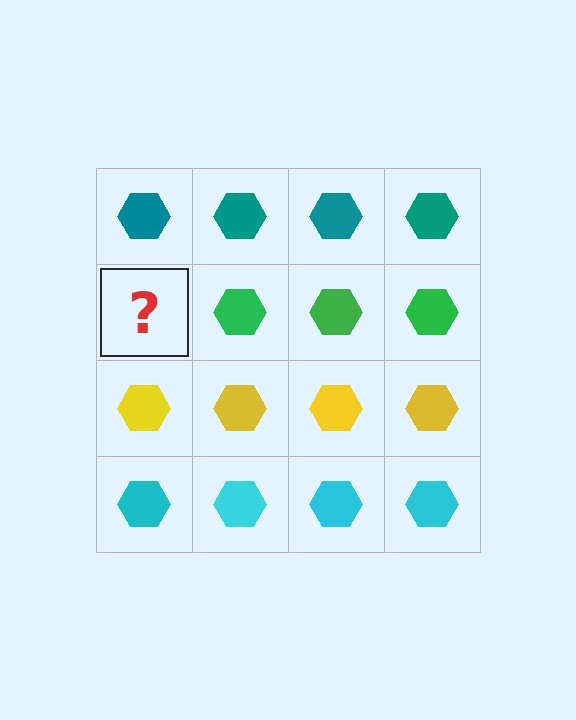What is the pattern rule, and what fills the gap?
The rule is that each row has a consistent color. The gap should be filled with a green hexagon.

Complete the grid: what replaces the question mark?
The question mark should be replaced with a green hexagon.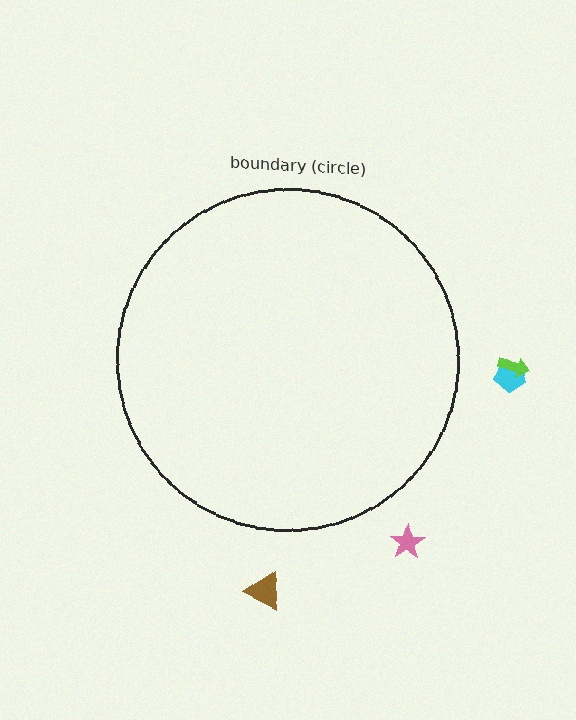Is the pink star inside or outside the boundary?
Outside.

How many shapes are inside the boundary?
0 inside, 4 outside.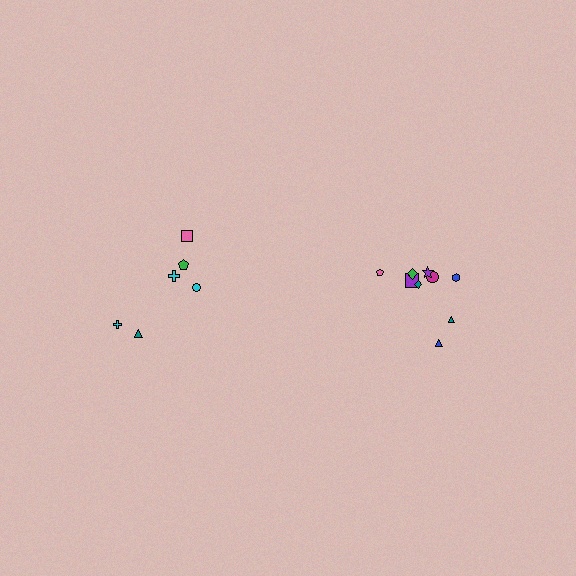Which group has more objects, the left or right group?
The right group.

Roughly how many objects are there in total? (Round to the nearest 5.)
Roughly 15 objects in total.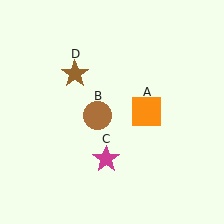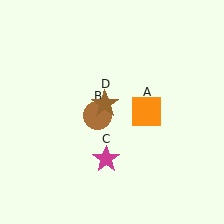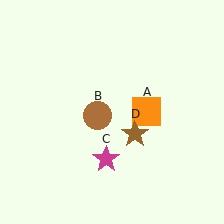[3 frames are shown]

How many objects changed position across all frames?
1 object changed position: brown star (object D).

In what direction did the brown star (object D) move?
The brown star (object D) moved down and to the right.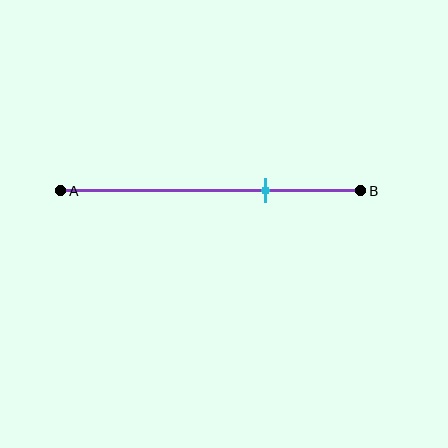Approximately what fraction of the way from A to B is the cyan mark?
The cyan mark is approximately 70% of the way from A to B.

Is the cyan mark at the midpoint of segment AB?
No, the mark is at about 70% from A, not at the 50% midpoint.